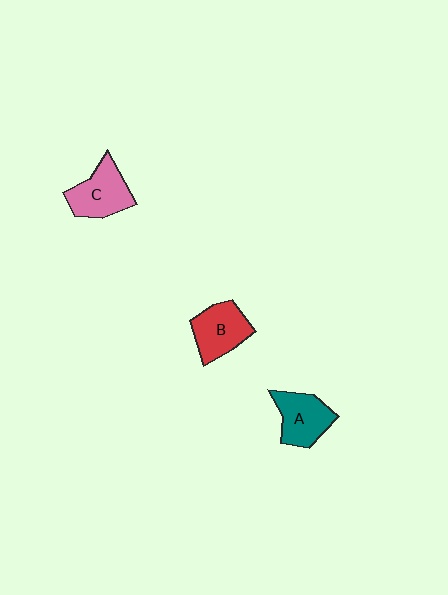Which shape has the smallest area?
Shape A (teal).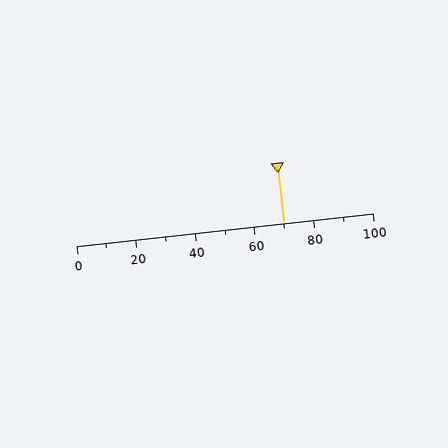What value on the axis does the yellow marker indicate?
The marker indicates approximately 70.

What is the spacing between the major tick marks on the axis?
The major ticks are spaced 20 apart.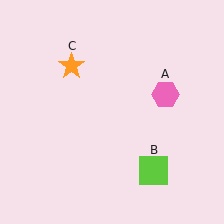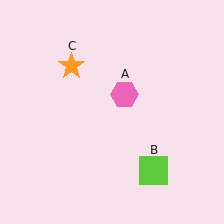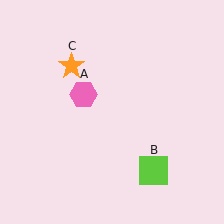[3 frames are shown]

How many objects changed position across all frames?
1 object changed position: pink hexagon (object A).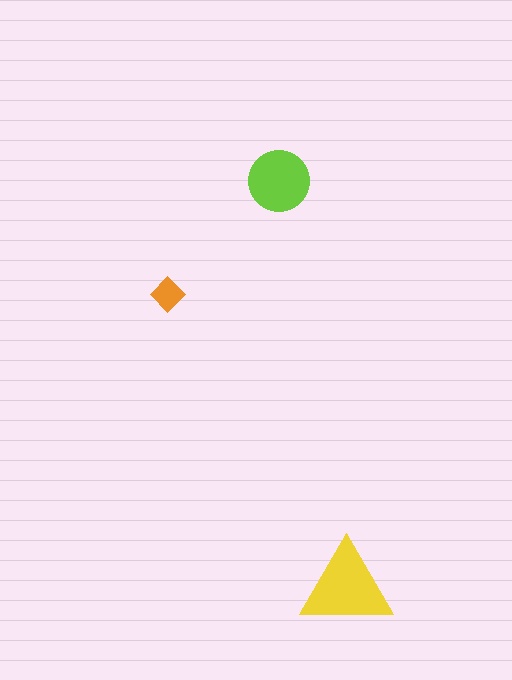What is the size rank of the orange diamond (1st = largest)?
3rd.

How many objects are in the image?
There are 3 objects in the image.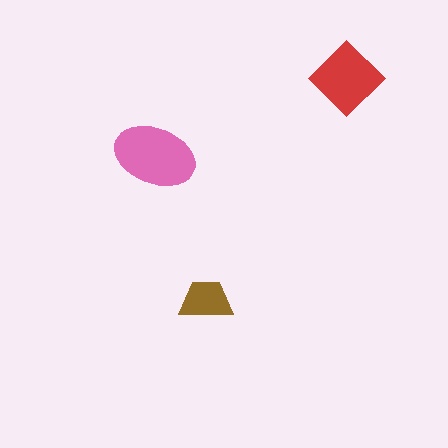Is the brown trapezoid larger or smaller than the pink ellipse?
Smaller.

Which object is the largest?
The pink ellipse.